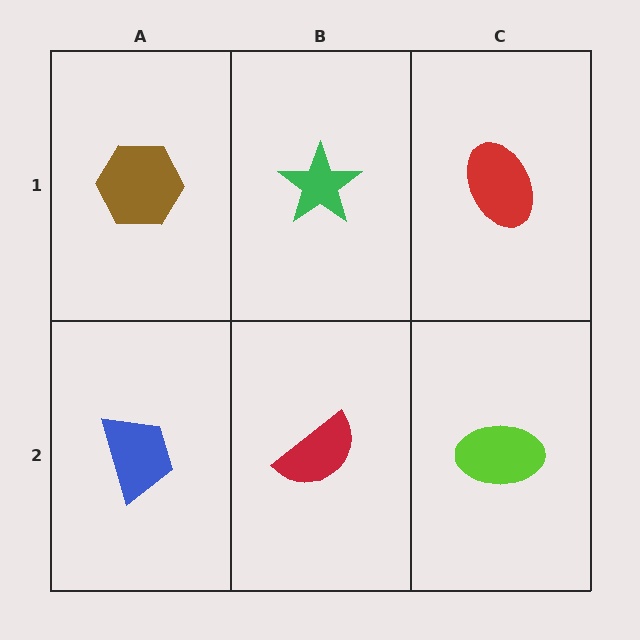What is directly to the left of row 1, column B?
A brown hexagon.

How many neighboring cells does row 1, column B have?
3.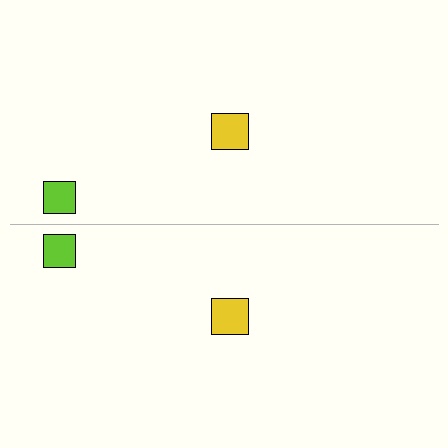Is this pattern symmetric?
Yes, this pattern has bilateral (reflection) symmetry.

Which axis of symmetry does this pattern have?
The pattern has a horizontal axis of symmetry running through the center of the image.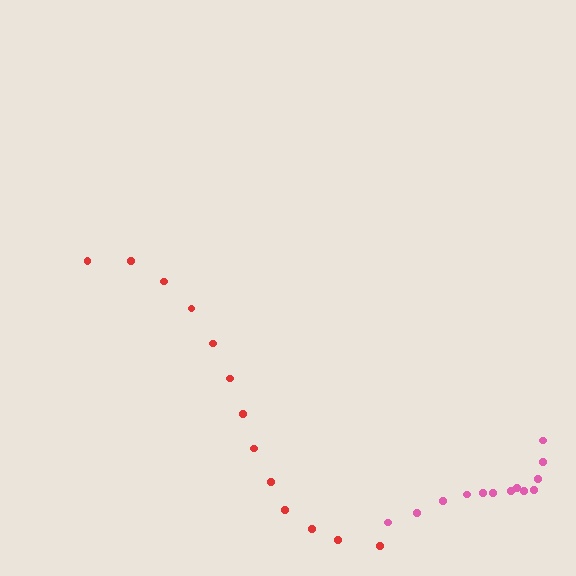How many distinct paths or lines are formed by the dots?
There are 2 distinct paths.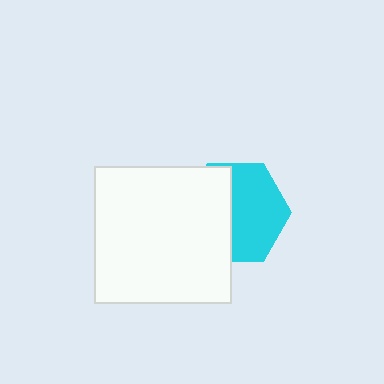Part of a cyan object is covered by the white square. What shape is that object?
It is a hexagon.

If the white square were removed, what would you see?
You would see the complete cyan hexagon.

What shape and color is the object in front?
The object in front is a white square.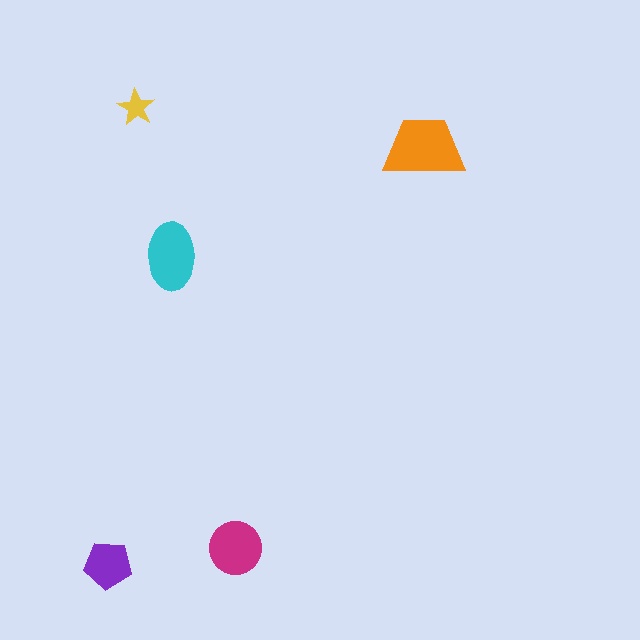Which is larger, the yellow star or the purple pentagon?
The purple pentagon.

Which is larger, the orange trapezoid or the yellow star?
The orange trapezoid.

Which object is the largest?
The orange trapezoid.